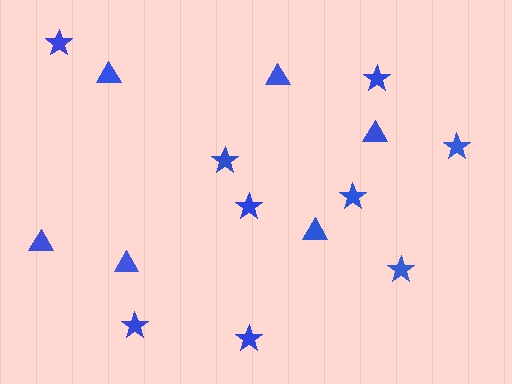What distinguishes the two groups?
There are 2 groups: one group of triangles (6) and one group of stars (9).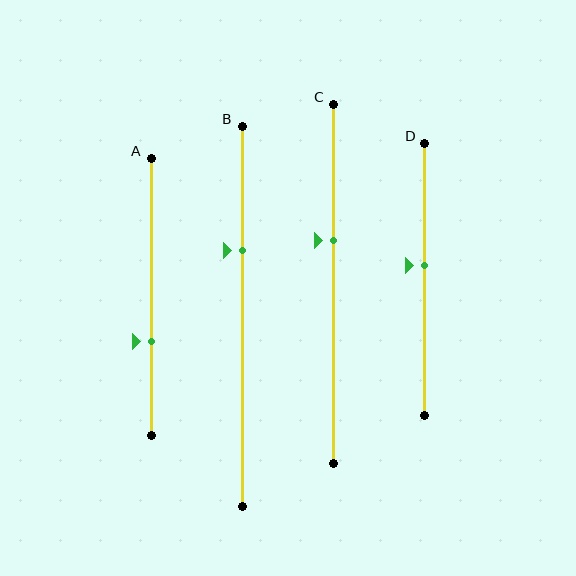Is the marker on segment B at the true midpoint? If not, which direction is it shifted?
No, the marker on segment B is shifted upward by about 17% of the segment length.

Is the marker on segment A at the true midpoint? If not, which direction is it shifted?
No, the marker on segment A is shifted downward by about 16% of the segment length.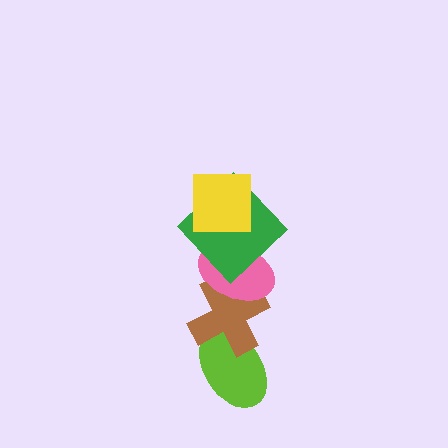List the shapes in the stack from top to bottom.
From top to bottom: the yellow square, the green diamond, the pink ellipse, the brown cross, the lime ellipse.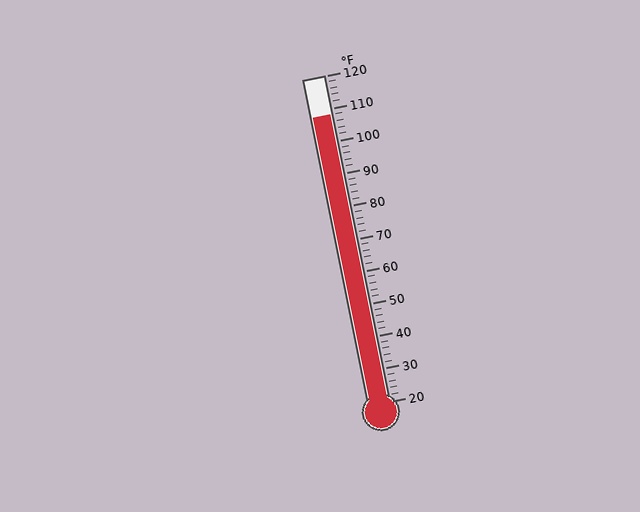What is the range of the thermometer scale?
The thermometer scale ranges from 20°F to 120°F.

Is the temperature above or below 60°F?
The temperature is above 60°F.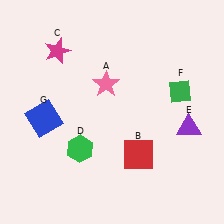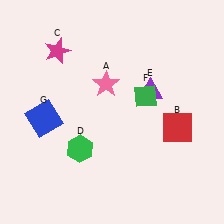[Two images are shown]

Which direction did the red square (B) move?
The red square (B) moved right.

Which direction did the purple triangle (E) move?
The purple triangle (E) moved left.